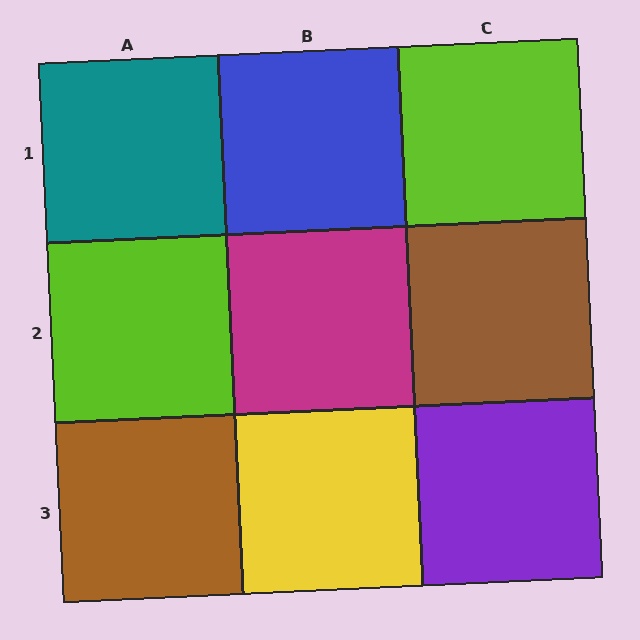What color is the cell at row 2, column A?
Lime.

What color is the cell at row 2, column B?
Magenta.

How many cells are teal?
1 cell is teal.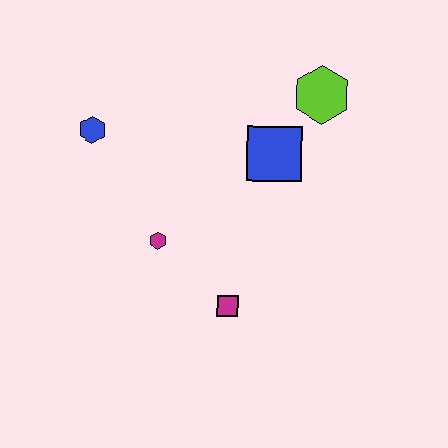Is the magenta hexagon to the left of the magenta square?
Yes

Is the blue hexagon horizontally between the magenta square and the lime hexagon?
No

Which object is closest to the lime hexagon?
The blue square is closest to the lime hexagon.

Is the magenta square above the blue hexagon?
No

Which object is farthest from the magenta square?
The lime hexagon is farthest from the magenta square.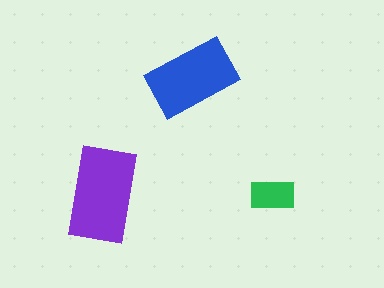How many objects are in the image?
There are 3 objects in the image.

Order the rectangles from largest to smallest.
the purple one, the blue one, the green one.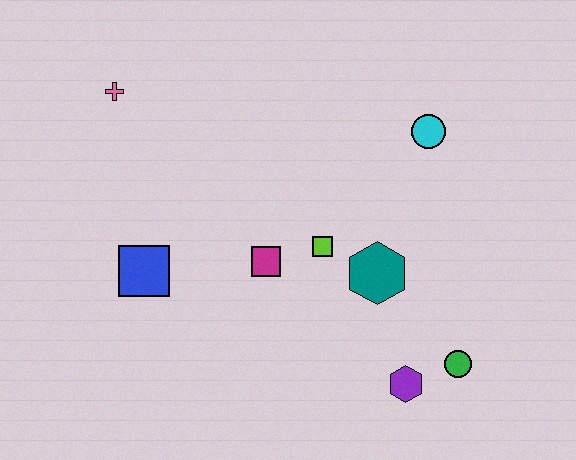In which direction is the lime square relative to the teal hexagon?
The lime square is to the left of the teal hexagon.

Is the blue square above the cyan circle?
No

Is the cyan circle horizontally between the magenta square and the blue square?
No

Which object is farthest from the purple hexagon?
The pink cross is farthest from the purple hexagon.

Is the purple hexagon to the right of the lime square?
Yes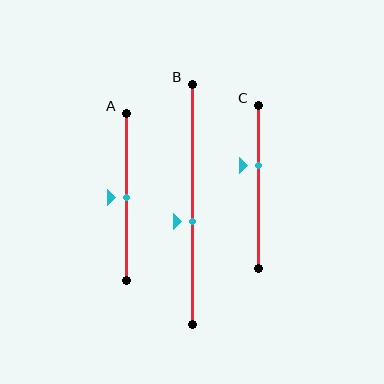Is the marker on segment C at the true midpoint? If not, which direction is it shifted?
No, the marker on segment C is shifted upward by about 13% of the segment length.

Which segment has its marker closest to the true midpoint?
Segment A has its marker closest to the true midpoint.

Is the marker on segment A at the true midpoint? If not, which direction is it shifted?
Yes, the marker on segment A is at the true midpoint.